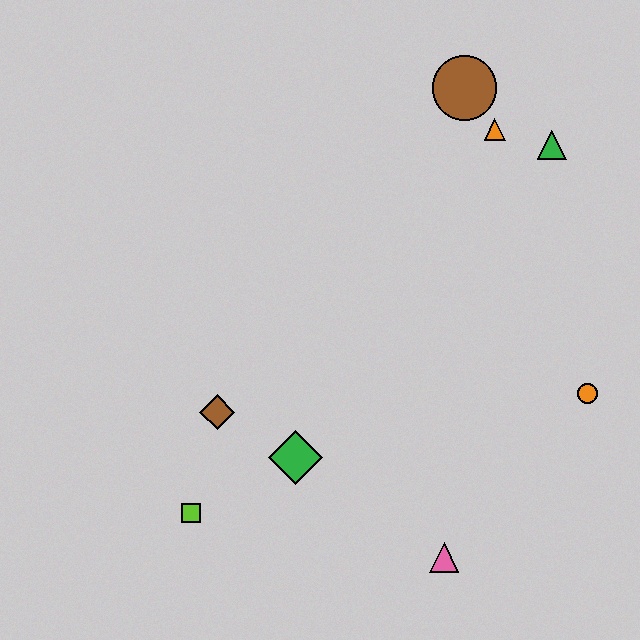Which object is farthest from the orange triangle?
The lime square is farthest from the orange triangle.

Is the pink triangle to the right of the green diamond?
Yes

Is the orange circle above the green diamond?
Yes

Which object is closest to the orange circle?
The pink triangle is closest to the orange circle.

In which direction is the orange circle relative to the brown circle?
The orange circle is below the brown circle.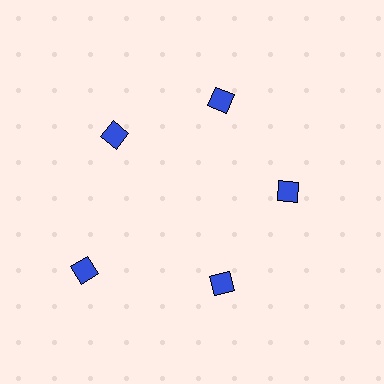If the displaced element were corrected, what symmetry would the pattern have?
It would have 5-fold rotational symmetry — the pattern would map onto itself every 72 degrees.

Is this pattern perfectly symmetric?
No. The 5 blue diamonds are arranged in a ring, but one element near the 8 o'clock position is pushed outward from the center, breaking the 5-fold rotational symmetry.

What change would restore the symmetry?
The symmetry would be restored by moving it inward, back onto the ring so that all 5 diamonds sit at equal angles and equal distance from the center.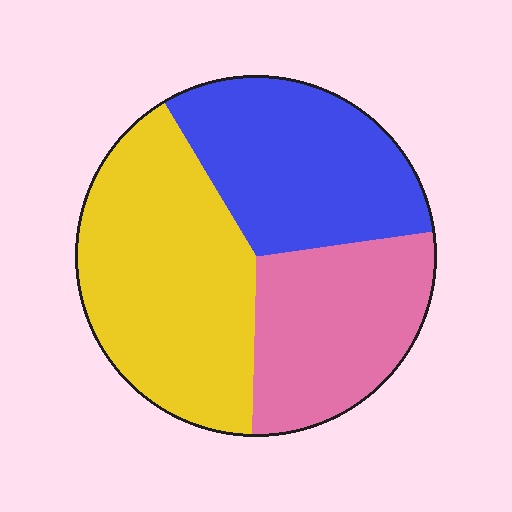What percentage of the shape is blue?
Blue covers roughly 30% of the shape.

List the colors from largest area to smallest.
From largest to smallest: yellow, blue, pink.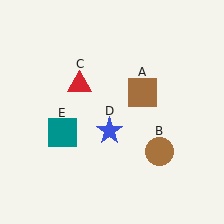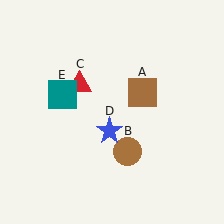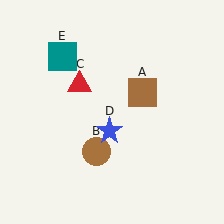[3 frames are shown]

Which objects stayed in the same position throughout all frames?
Brown square (object A) and red triangle (object C) and blue star (object D) remained stationary.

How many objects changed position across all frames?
2 objects changed position: brown circle (object B), teal square (object E).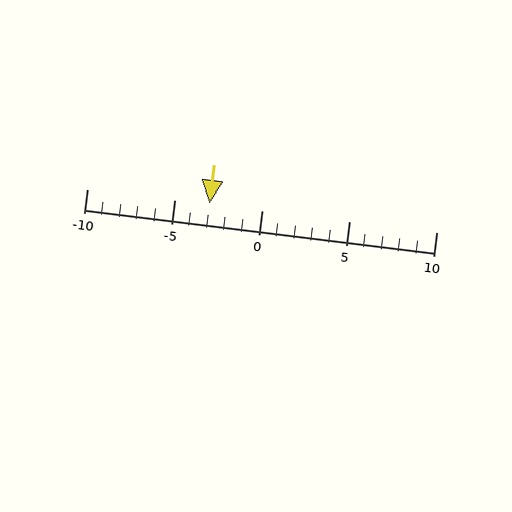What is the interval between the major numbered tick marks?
The major tick marks are spaced 5 units apart.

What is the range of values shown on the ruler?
The ruler shows values from -10 to 10.